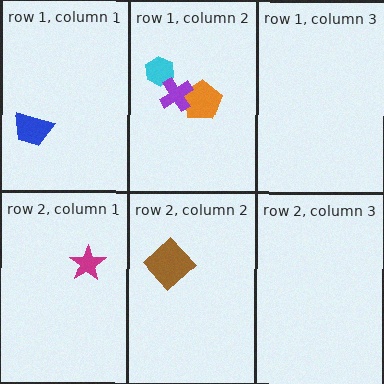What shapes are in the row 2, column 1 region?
The magenta star.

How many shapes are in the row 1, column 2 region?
3.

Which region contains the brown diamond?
The row 2, column 2 region.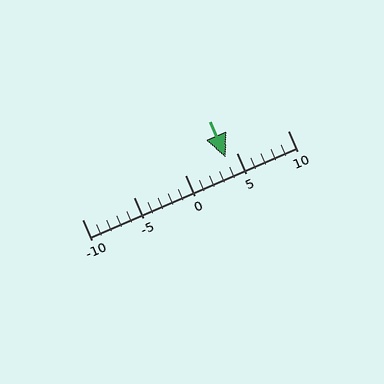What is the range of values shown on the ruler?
The ruler shows values from -10 to 10.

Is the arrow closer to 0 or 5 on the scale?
The arrow is closer to 5.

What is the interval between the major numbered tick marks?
The major tick marks are spaced 5 units apart.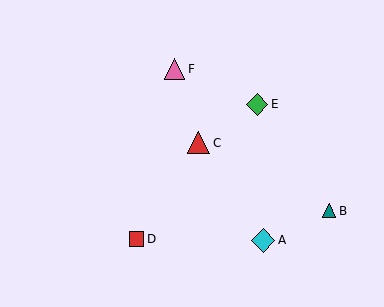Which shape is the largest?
The cyan diamond (labeled A) is the largest.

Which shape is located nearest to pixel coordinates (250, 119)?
The green diamond (labeled E) at (257, 104) is nearest to that location.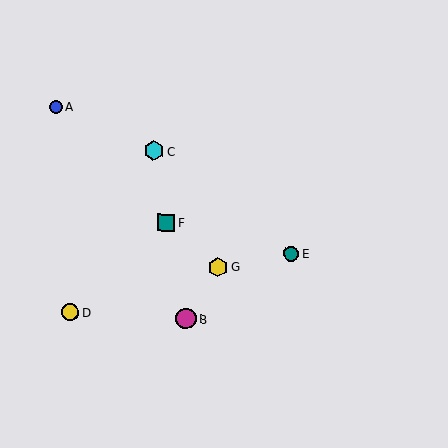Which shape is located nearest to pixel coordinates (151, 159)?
The cyan hexagon (labeled C) at (154, 151) is nearest to that location.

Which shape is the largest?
The magenta circle (labeled B) is the largest.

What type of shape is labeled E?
Shape E is a teal circle.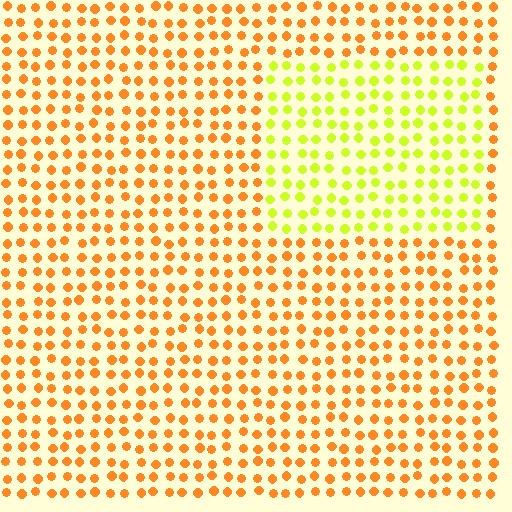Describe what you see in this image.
The image is filled with small orange elements in a uniform arrangement. A rectangle-shaped region is visible where the elements are tinted to a slightly different hue, forming a subtle color boundary.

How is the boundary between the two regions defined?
The boundary is defined purely by a slight shift in hue (about 47 degrees). Spacing, size, and orientation are identical on both sides.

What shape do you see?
I see a rectangle.